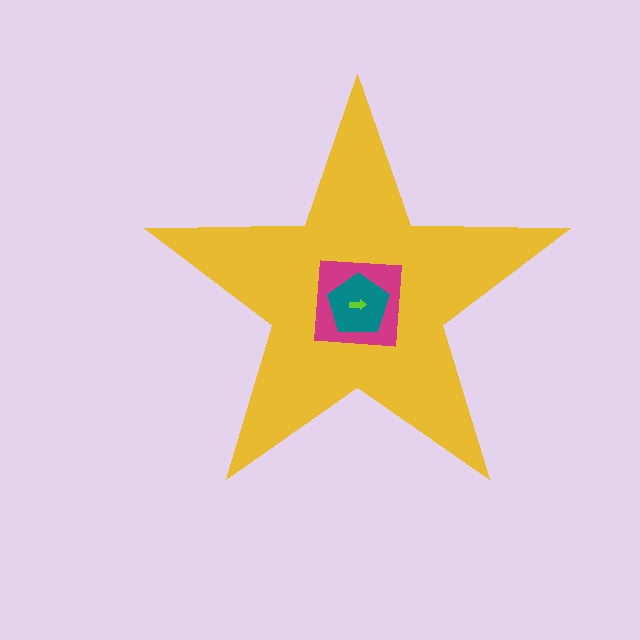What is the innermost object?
The lime arrow.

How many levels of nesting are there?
4.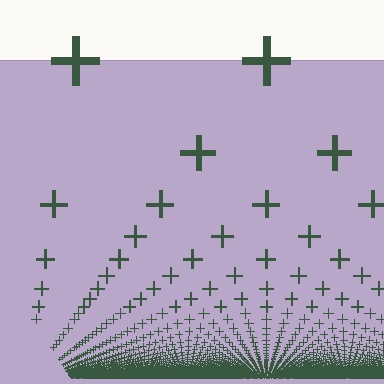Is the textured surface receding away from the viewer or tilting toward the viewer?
The surface appears to tilt toward the viewer. Texture elements get larger and sparser toward the top.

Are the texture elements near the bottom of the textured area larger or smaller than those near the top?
Smaller. The gradient is inverted — elements near the bottom are smaller and denser.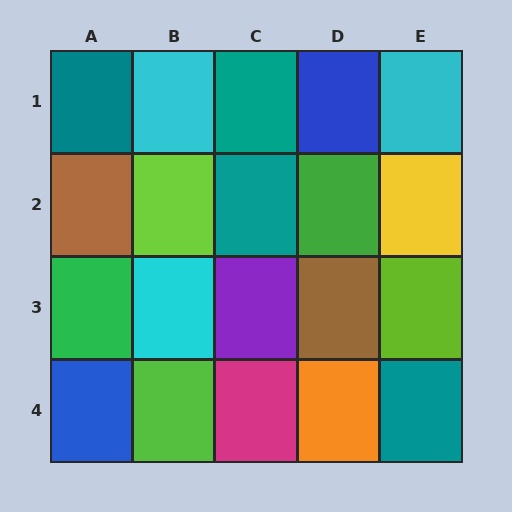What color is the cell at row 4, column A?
Blue.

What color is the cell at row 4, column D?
Orange.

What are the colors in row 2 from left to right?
Brown, lime, teal, green, yellow.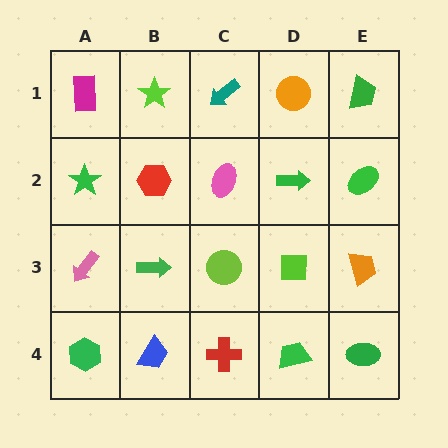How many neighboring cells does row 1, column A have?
2.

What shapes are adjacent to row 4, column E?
An orange trapezoid (row 3, column E), a green trapezoid (row 4, column D).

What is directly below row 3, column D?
A green trapezoid.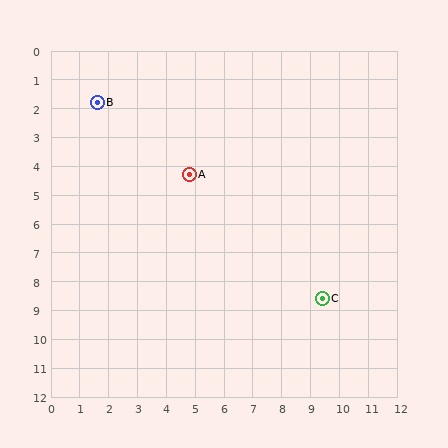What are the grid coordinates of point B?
Point B is at approximately (1.6, 1.8).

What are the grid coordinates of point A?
Point A is at approximately (4.8, 4.3).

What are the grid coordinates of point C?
Point C is at approximately (9.4, 8.6).